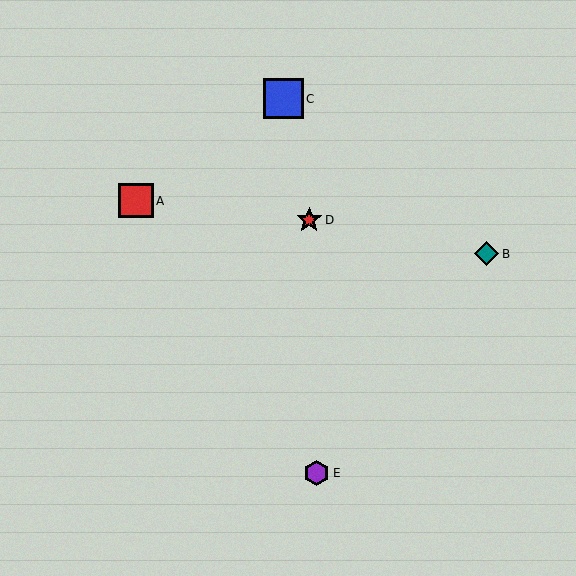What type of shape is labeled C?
Shape C is a blue square.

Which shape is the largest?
The blue square (labeled C) is the largest.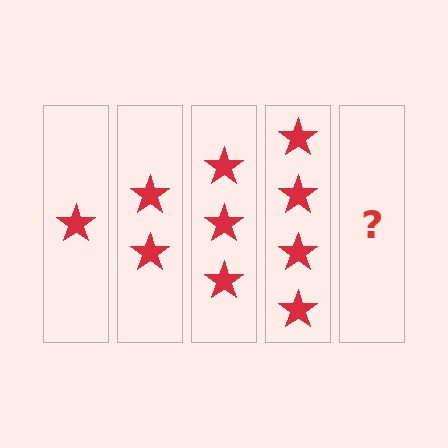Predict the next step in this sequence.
The next step is 5 stars.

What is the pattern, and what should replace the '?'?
The pattern is that each step adds one more star. The '?' should be 5 stars.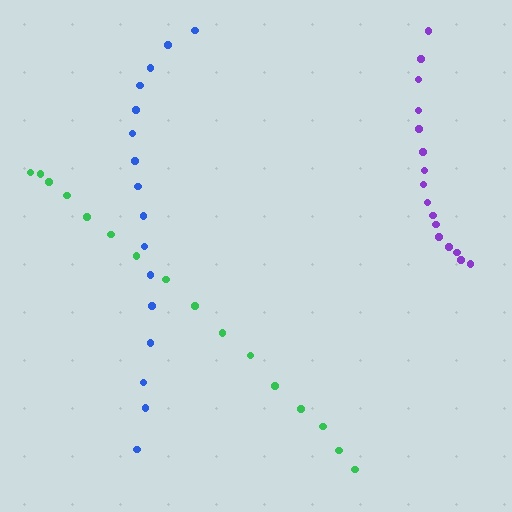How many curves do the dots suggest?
There are 3 distinct paths.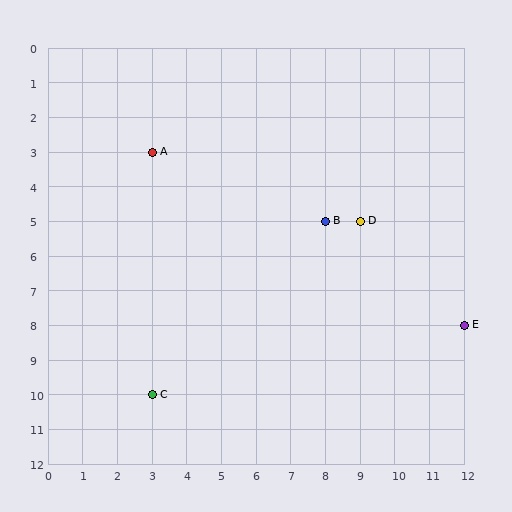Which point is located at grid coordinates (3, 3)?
Point A is at (3, 3).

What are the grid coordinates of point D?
Point D is at grid coordinates (9, 5).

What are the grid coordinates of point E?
Point E is at grid coordinates (12, 8).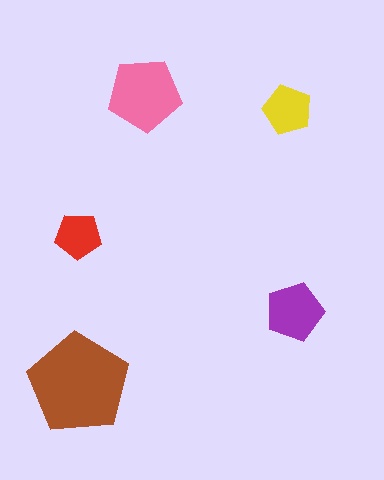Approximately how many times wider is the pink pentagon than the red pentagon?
About 1.5 times wider.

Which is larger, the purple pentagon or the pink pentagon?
The pink one.